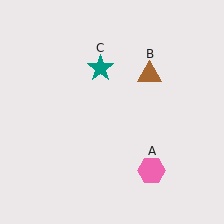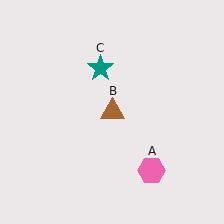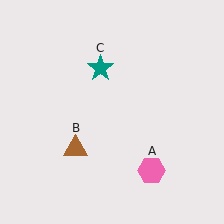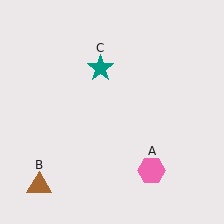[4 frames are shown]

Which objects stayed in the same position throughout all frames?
Pink hexagon (object A) and teal star (object C) remained stationary.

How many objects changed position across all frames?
1 object changed position: brown triangle (object B).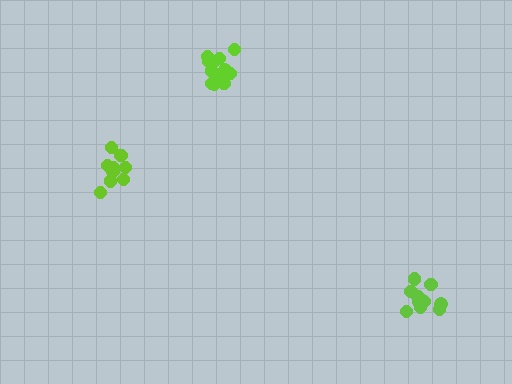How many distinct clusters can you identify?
There are 3 distinct clusters.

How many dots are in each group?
Group 1: 15 dots, Group 2: 11 dots, Group 3: 9 dots (35 total).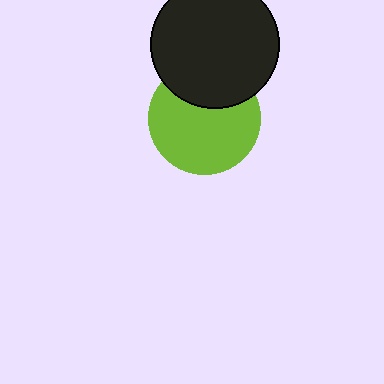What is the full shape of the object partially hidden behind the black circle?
The partially hidden object is a lime circle.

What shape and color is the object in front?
The object in front is a black circle.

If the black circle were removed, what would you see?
You would see the complete lime circle.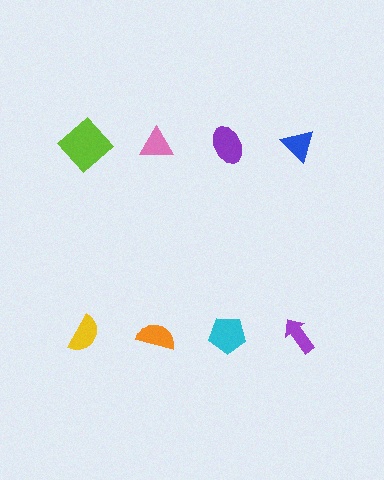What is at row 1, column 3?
A purple ellipse.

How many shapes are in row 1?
4 shapes.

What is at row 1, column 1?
A lime diamond.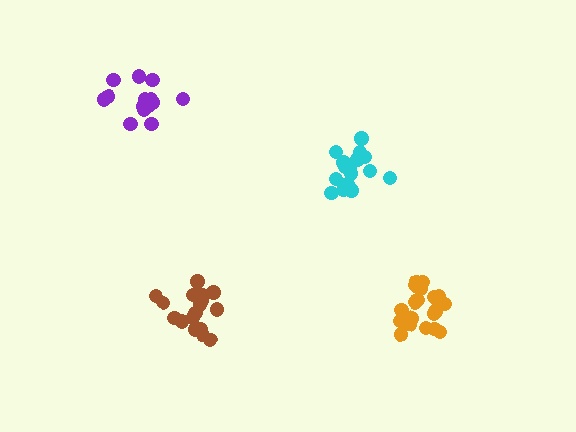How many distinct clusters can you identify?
There are 4 distinct clusters.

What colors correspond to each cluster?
The clusters are colored: purple, brown, orange, cyan.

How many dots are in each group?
Group 1: 14 dots, Group 2: 19 dots, Group 3: 20 dots, Group 4: 16 dots (69 total).